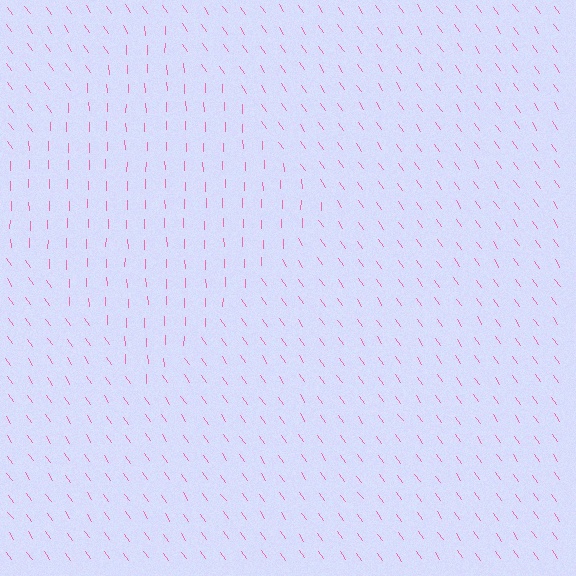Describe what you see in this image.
The image is filled with small pink line segments. A diamond region in the image has lines oriented differently from the surrounding lines, creating a visible texture boundary.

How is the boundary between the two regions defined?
The boundary is defined purely by a change in line orientation (approximately 33 degrees difference). All lines are the same color and thickness.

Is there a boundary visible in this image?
Yes, there is a texture boundary formed by a change in line orientation.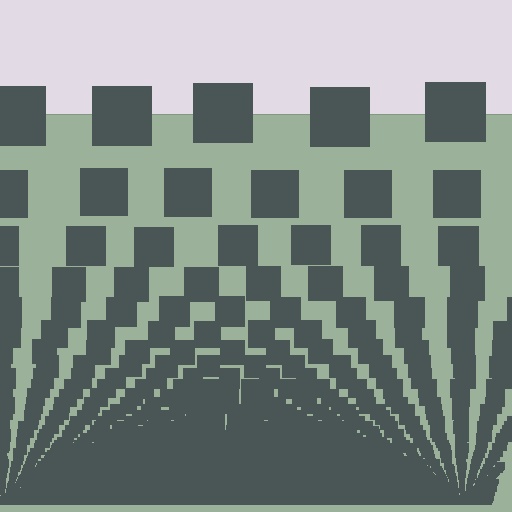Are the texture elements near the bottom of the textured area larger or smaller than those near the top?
Smaller. The gradient is inverted — elements near the bottom are smaller and denser.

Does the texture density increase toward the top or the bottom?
Density increases toward the bottom.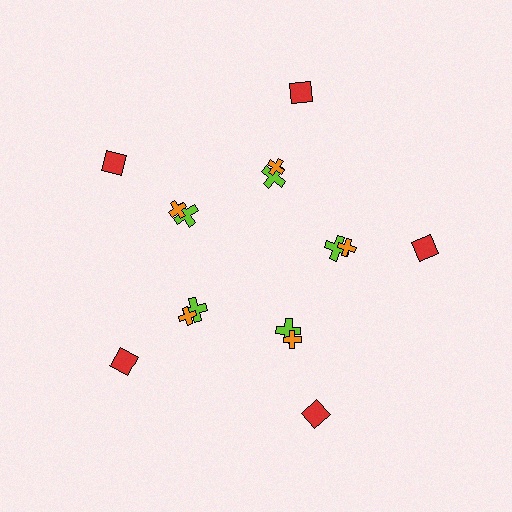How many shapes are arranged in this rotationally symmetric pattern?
There are 15 shapes, arranged in 5 groups of 3.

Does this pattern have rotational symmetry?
Yes, this pattern has 5-fold rotational symmetry. It looks the same after rotating 72 degrees around the center.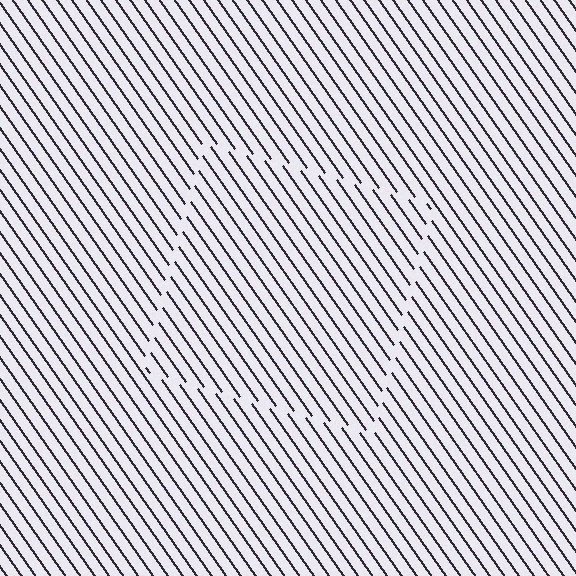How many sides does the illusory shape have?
4 sides — the line-ends trace a square.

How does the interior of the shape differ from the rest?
The interior of the shape contains the same grating, shifted by half a period — the contour is defined by the phase discontinuity where line-ends from the inner and outer gratings abut.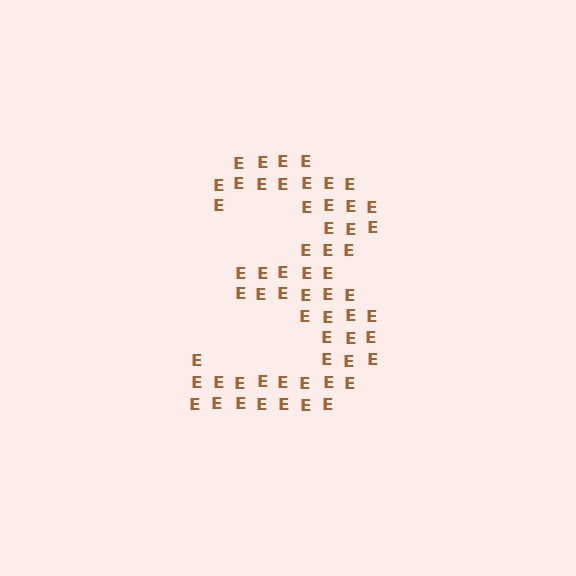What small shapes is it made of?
It is made of small letter E's.